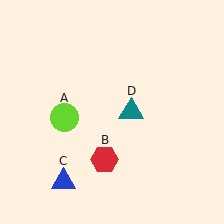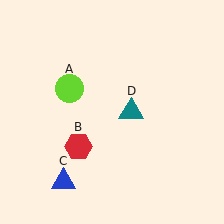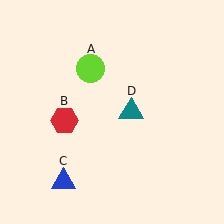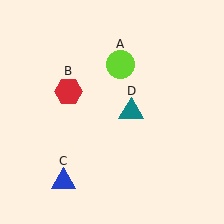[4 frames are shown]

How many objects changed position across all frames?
2 objects changed position: lime circle (object A), red hexagon (object B).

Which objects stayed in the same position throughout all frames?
Blue triangle (object C) and teal triangle (object D) remained stationary.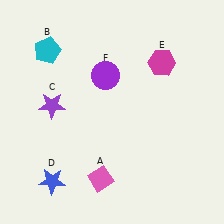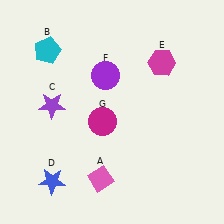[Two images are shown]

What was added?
A magenta circle (G) was added in Image 2.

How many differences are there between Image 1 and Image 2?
There is 1 difference between the two images.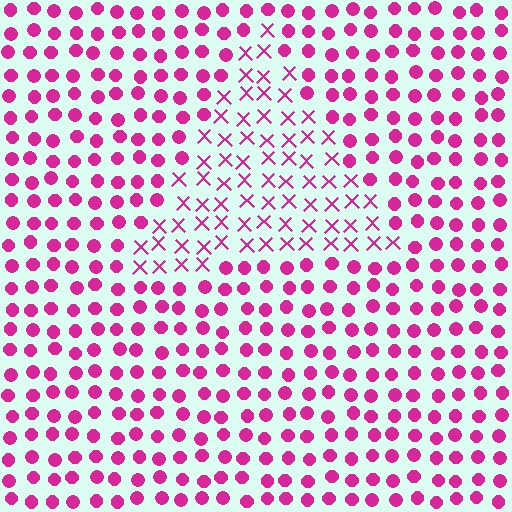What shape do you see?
I see a triangle.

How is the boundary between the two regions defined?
The boundary is defined by a change in element shape: X marks inside vs. circles outside. All elements share the same color and spacing.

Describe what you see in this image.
The image is filled with small magenta elements arranged in a uniform grid. A triangle-shaped region contains X marks, while the surrounding area contains circles. The boundary is defined purely by the change in element shape.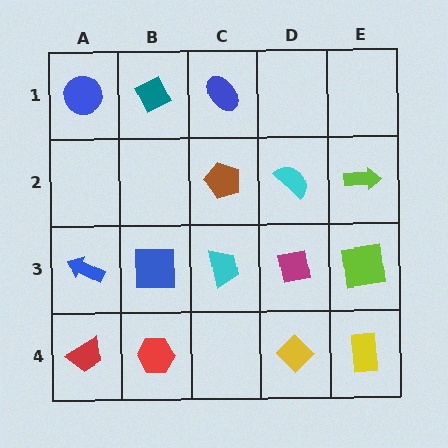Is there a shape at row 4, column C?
No, that cell is empty.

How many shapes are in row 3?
5 shapes.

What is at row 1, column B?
A teal diamond.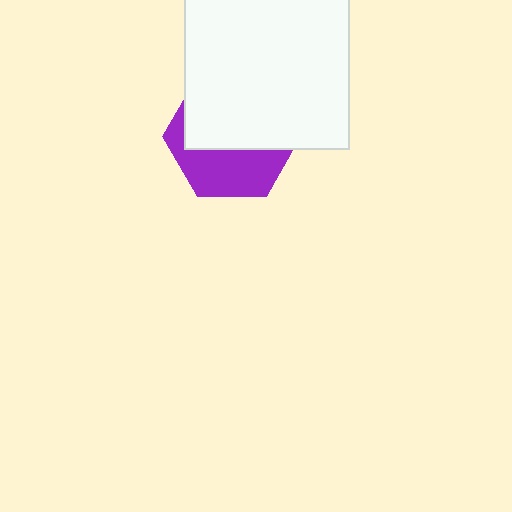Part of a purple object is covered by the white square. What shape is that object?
It is a hexagon.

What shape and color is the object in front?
The object in front is a white square.